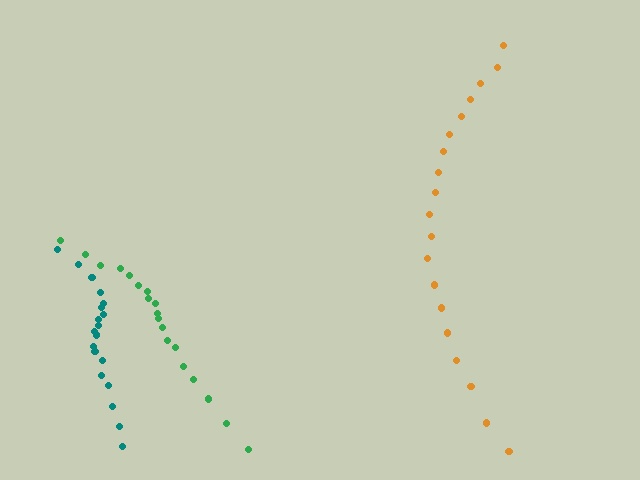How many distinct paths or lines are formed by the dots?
There are 3 distinct paths.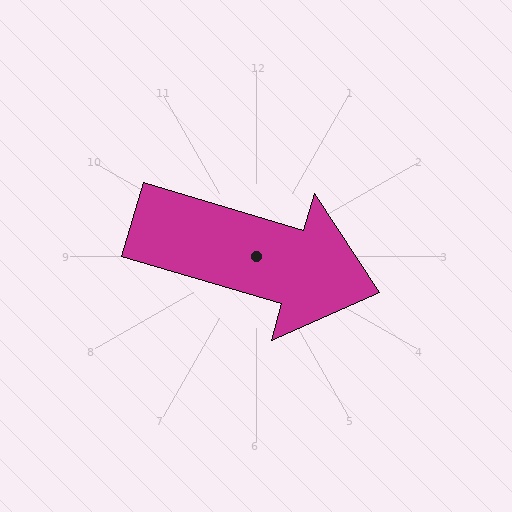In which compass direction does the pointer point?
East.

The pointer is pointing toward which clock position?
Roughly 4 o'clock.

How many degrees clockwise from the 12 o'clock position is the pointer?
Approximately 107 degrees.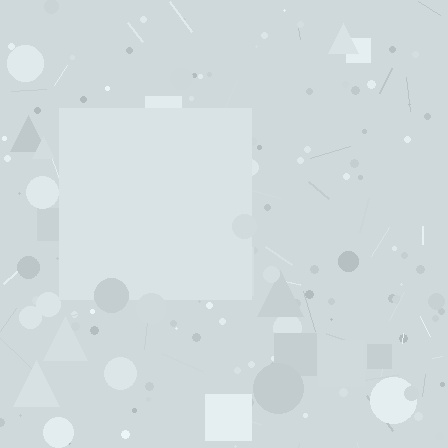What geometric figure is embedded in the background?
A square is embedded in the background.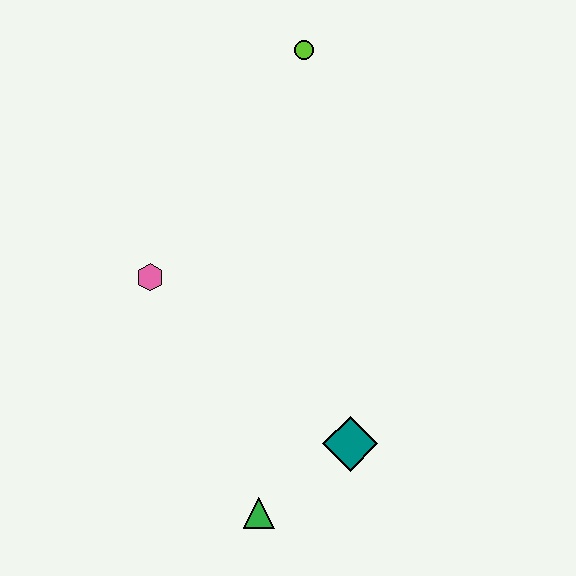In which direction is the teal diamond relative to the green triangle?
The teal diamond is to the right of the green triangle.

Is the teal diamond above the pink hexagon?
No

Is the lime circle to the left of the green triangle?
No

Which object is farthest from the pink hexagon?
The lime circle is farthest from the pink hexagon.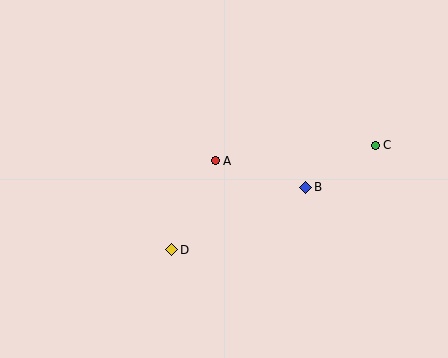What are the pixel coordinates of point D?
Point D is at (172, 250).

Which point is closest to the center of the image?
Point A at (215, 161) is closest to the center.